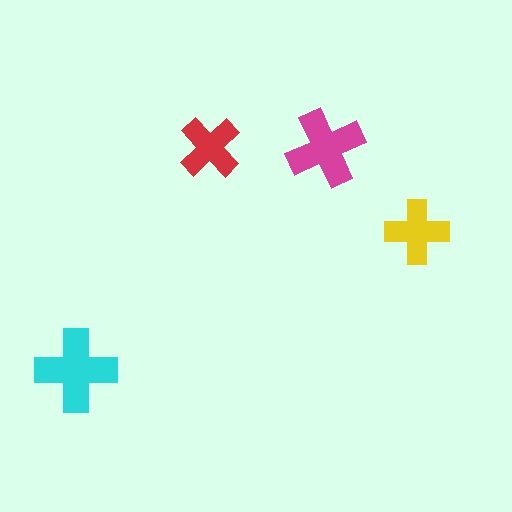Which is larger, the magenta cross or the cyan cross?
The cyan one.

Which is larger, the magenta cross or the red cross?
The magenta one.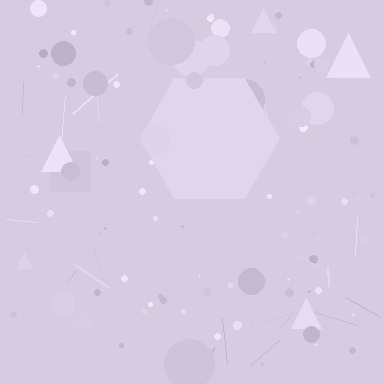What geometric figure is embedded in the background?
A hexagon is embedded in the background.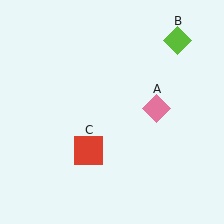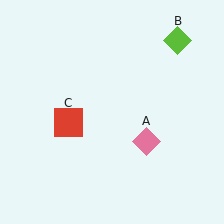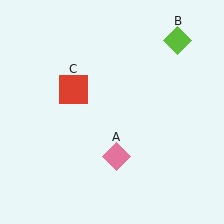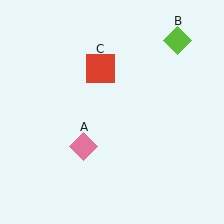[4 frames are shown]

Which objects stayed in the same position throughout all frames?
Lime diamond (object B) remained stationary.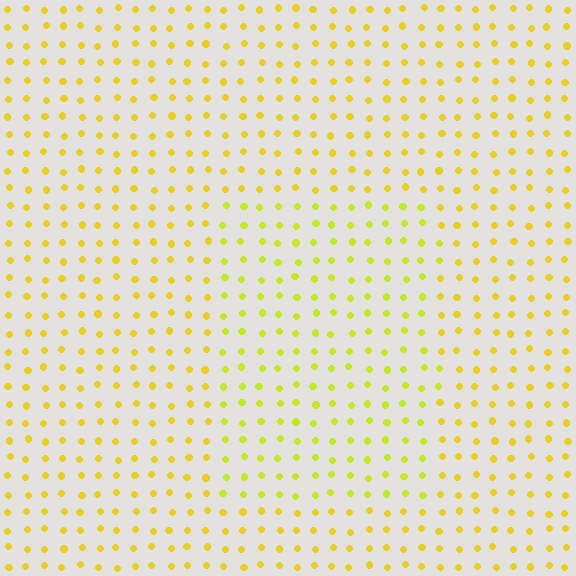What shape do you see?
I see a rectangle.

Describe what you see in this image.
The image is filled with small yellow elements in a uniform arrangement. A rectangle-shaped region is visible where the elements are tinted to a slightly different hue, forming a subtle color boundary.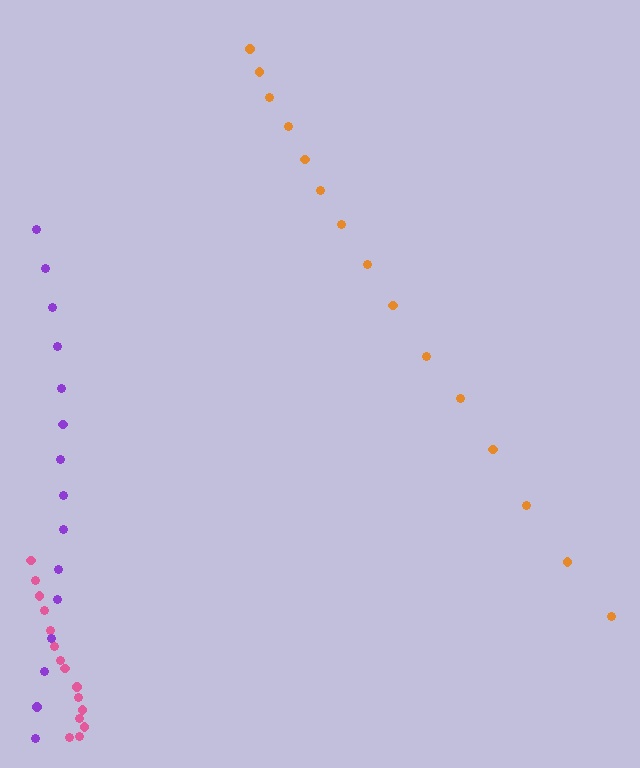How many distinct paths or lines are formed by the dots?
There are 3 distinct paths.